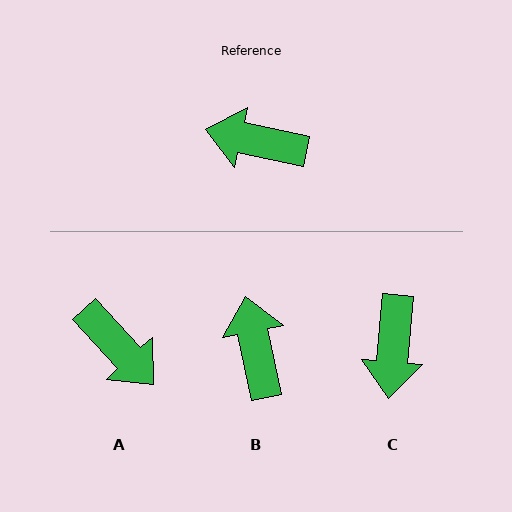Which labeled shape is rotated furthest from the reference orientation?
A, about 145 degrees away.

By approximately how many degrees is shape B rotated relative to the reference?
Approximately 66 degrees clockwise.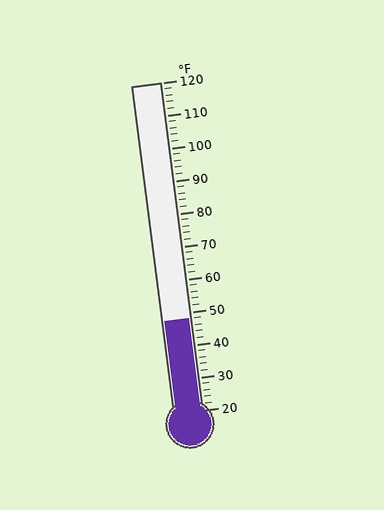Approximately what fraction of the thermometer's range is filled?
The thermometer is filled to approximately 30% of its range.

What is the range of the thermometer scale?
The thermometer scale ranges from 20°F to 120°F.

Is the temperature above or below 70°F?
The temperature is below 70°F.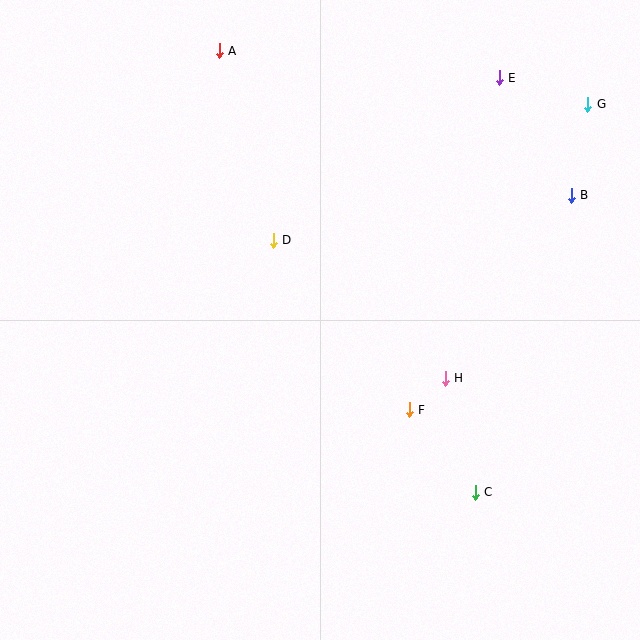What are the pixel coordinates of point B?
Point B is at (571, 195).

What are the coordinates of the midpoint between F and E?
The midpoint between F and E is at (454, 244).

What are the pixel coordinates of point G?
Point G is at (588, 104).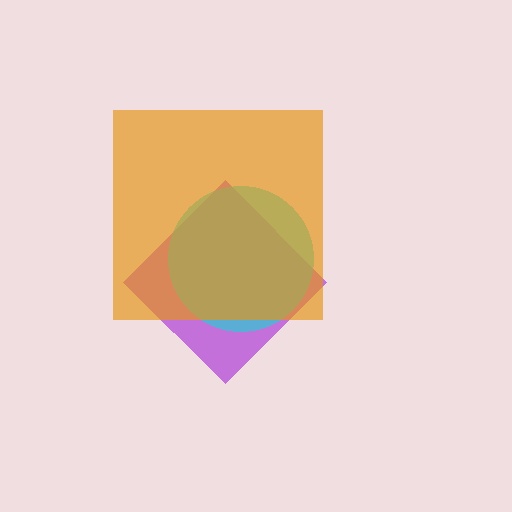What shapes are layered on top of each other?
The layered shapes are: a purple diamond, a cyan circle, an orange square.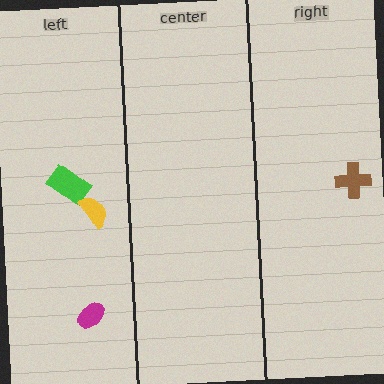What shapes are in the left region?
The green rectangle, the magenta ellipse, the yellow semicircle.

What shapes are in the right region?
The brown cross.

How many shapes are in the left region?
3.